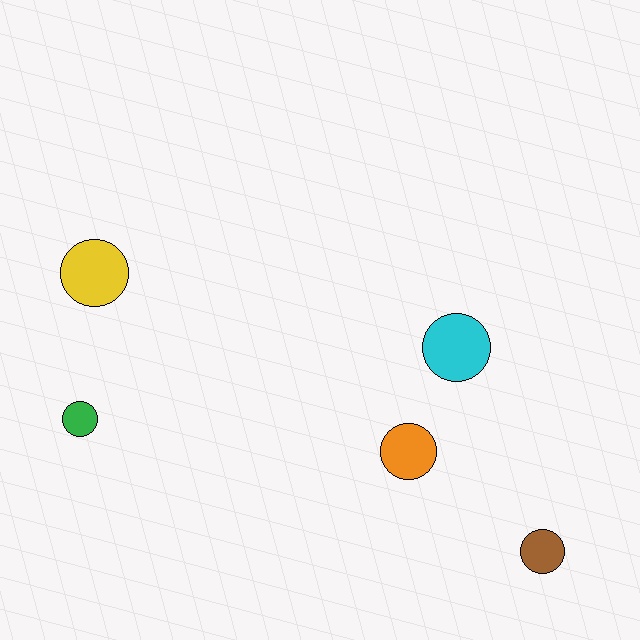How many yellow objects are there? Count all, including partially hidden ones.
There is 1 yellow object.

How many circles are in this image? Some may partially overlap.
There are 5 circles.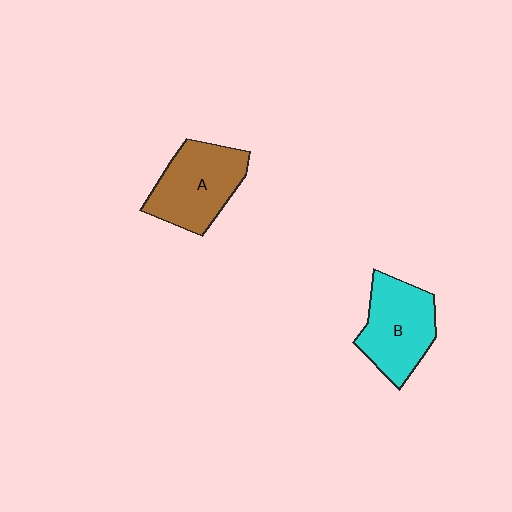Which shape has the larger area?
Shape A (brown).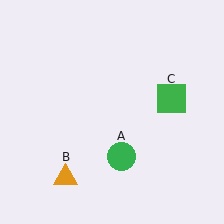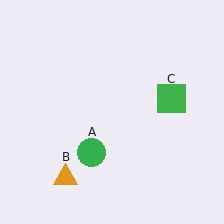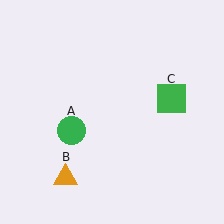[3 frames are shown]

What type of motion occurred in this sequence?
The green circle (object A) rotated clockwise around the center of the scene.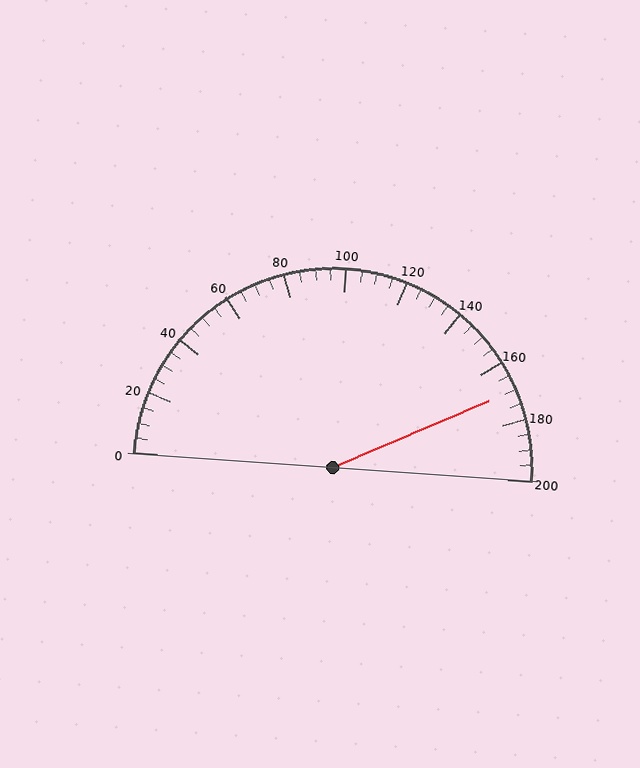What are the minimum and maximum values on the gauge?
The gauge ranges from 0 to 200.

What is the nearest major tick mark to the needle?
The nearest major tick mark is 160.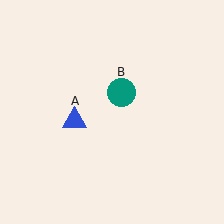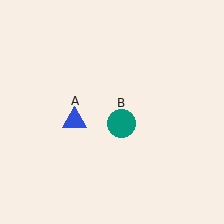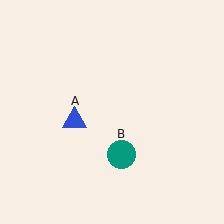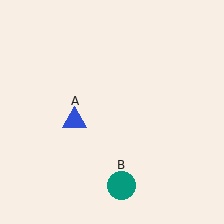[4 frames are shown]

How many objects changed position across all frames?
1 object changed position: teal circle (object B).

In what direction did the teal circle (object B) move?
The teal circle (object B) moved down.